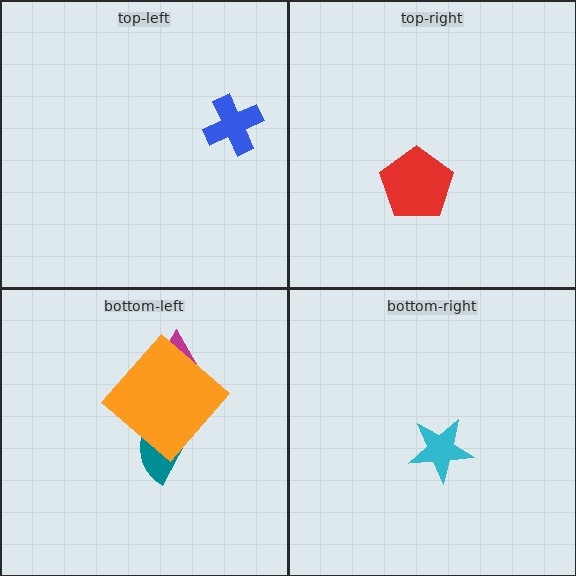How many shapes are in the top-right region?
1.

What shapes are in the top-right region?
The red pentagon.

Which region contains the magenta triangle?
The bottom-left region.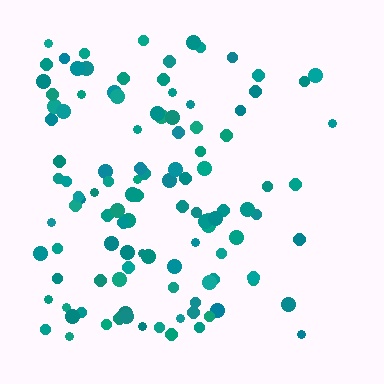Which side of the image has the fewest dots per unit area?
The right.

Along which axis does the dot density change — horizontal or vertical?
Horizontal.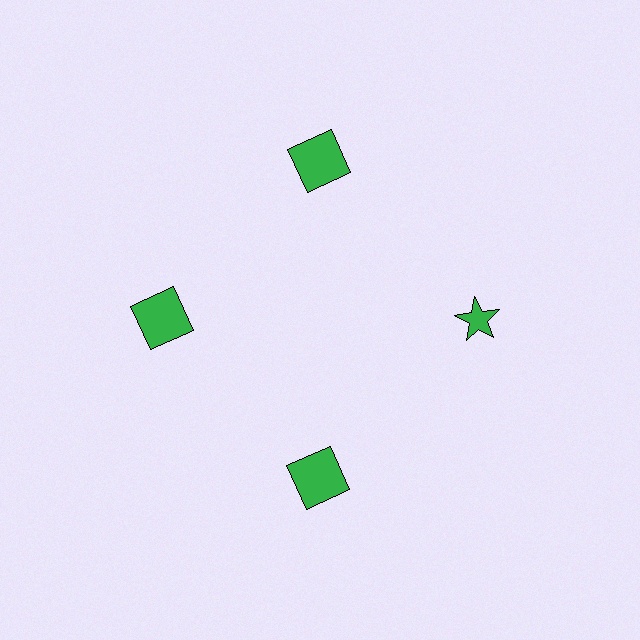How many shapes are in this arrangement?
There are 4 shapes arranged in a ring pattern.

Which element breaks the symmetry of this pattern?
The green star at roughly the 3 o'clock position breaks the symmetry. All other shapes are green squares.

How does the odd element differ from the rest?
It has a different shape: star instead of square.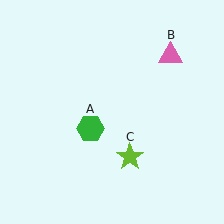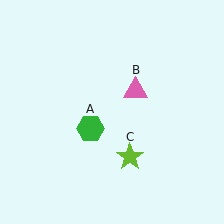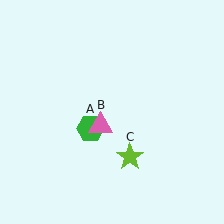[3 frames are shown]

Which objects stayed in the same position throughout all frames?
Green hexagon (object A) and lime star (object C) remained stationary.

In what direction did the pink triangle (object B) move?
The pink triangle (object B) moved down and to the left.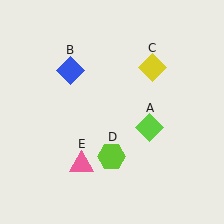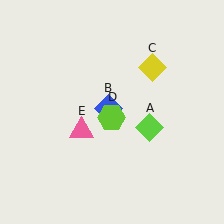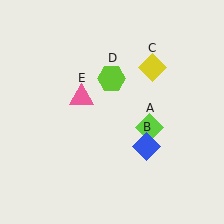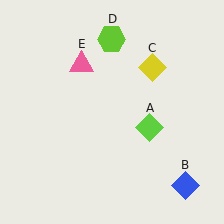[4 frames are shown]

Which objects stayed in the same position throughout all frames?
Lime diamond (object A) and yellow diamond (object C) remained stationary.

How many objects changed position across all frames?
3 objects changed position: blue diamond (object B), lime hexagon (object D), pink triangle (object E).